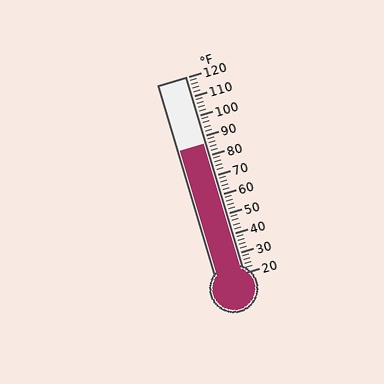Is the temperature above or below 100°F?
The temperature is below 100°F.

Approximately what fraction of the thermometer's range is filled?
The thermometer is filled to approximately 65% of its range.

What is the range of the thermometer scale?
The thermometer scale ranges from 20°F to 120°F.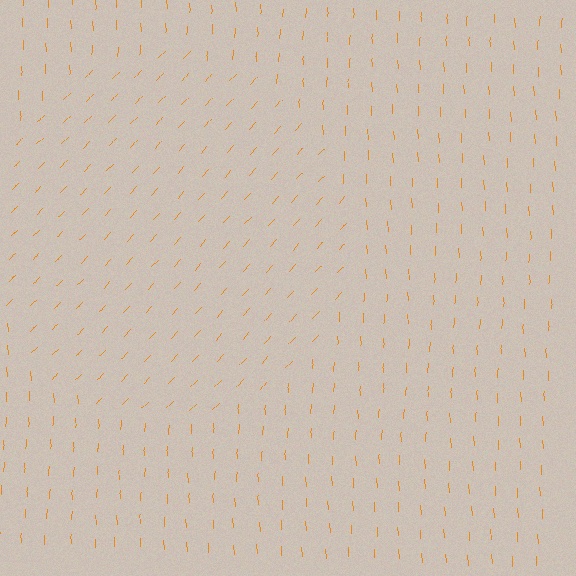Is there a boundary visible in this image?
Yes, there is a texture boundary formed by a change in line orientation.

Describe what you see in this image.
The image is filled with small orange line segments. A circle region in the image has lines oriented differently from the surrounding lines, creating a visible texture boundary.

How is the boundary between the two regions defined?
The boundary is defined purely by a change in line orientation (approximately 45 degrees difference). All lines are the same color and thickness.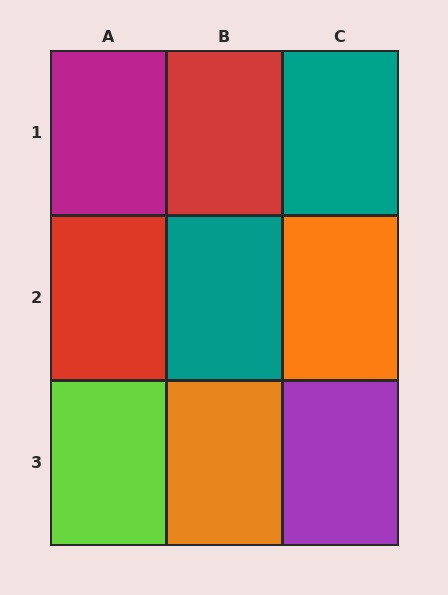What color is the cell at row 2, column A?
Red.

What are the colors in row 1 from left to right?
Magenta, red, teal.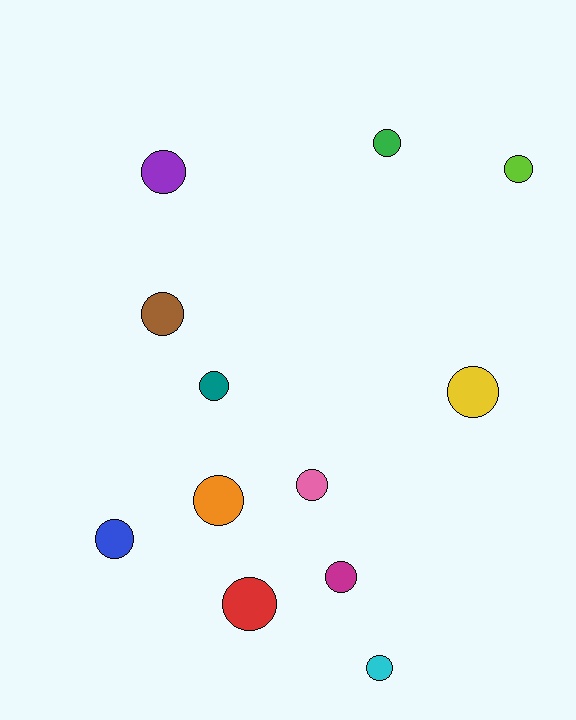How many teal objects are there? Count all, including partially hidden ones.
There is 1 teal object.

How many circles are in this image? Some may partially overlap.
There are 12 circles.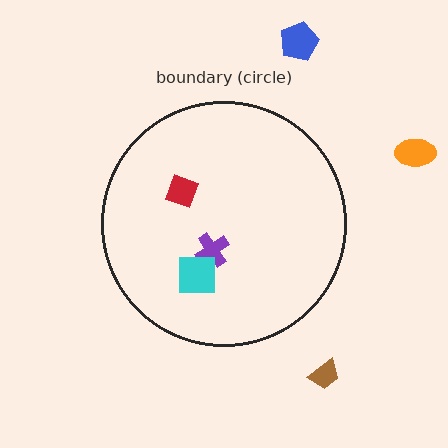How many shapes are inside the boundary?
3 inside, 3 outside.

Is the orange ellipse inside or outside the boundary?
Outside.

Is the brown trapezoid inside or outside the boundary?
Outside.